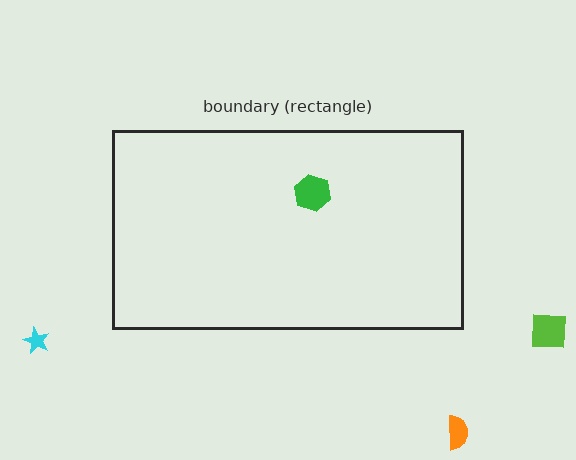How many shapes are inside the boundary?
1 inside, 3 outside.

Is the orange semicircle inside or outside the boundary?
Outside.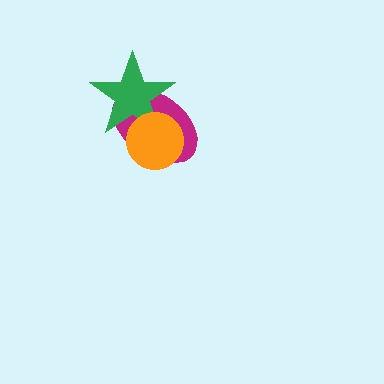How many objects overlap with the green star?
2 objects overlap with the green star.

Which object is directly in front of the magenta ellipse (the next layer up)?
The green star is directly in front of the magenta ellipse.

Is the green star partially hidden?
Yes, it is partially covered by another shape.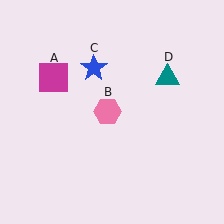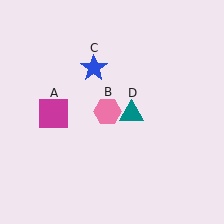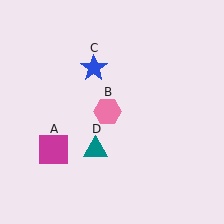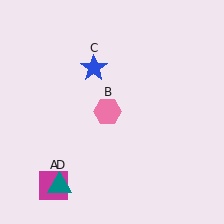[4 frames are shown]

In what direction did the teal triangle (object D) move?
The teal triangle (object D) moved down and to the left.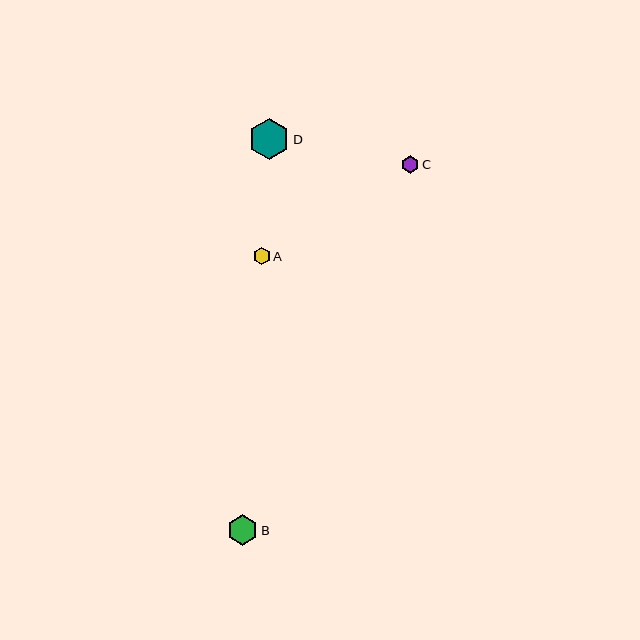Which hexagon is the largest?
Hexagon D is the largest with a size of approximately 41 pixels.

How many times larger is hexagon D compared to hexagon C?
Hexagon D is approximately 2.3 times the size of hexagon C.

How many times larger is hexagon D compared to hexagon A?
Hexagon D is approximately 2.4 times the size of hexagon A.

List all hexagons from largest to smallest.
From largest to smallest: D, B, C, A.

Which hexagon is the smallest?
Hexagon A is the smallest with a size of approximately 17 pixels.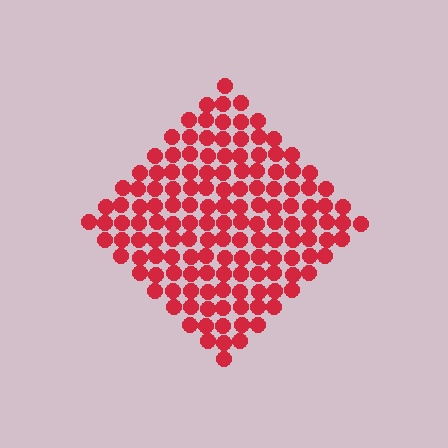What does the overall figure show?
The overall figure shows a diamond.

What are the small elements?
The small elements are circles.